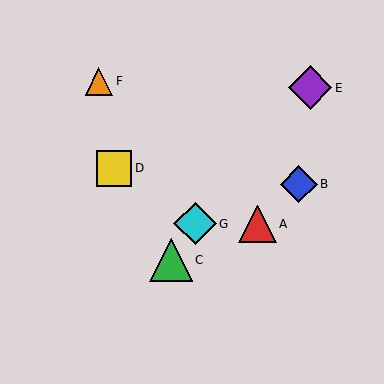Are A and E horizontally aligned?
No, A is at y≈224 and E is at y≈88.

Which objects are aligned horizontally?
Objects A, G are aligned horizontally.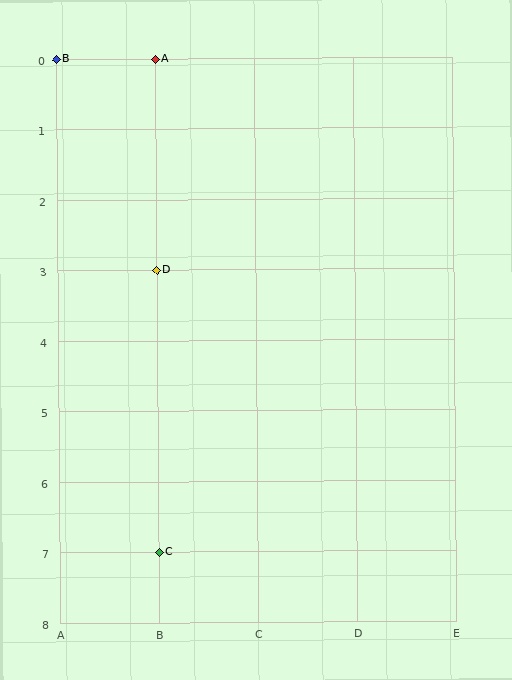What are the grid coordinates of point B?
Point B is at grid coordinates (A, 0).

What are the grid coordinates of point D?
Point D is at grid coordinates (B, 3).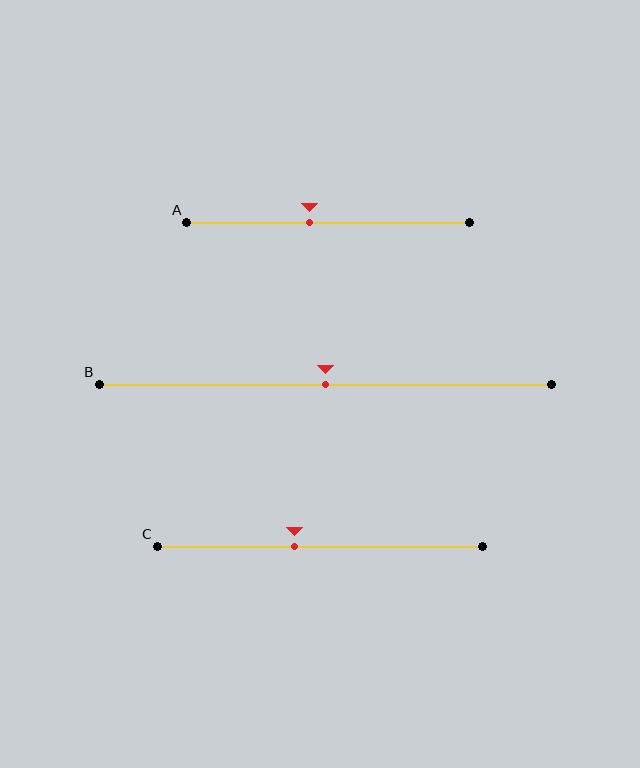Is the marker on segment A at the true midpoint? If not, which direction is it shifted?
No, the marker on segment A is shifted to the left by about 7% of the segment length.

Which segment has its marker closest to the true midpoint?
Segment B has its marker closest to the true midpoint.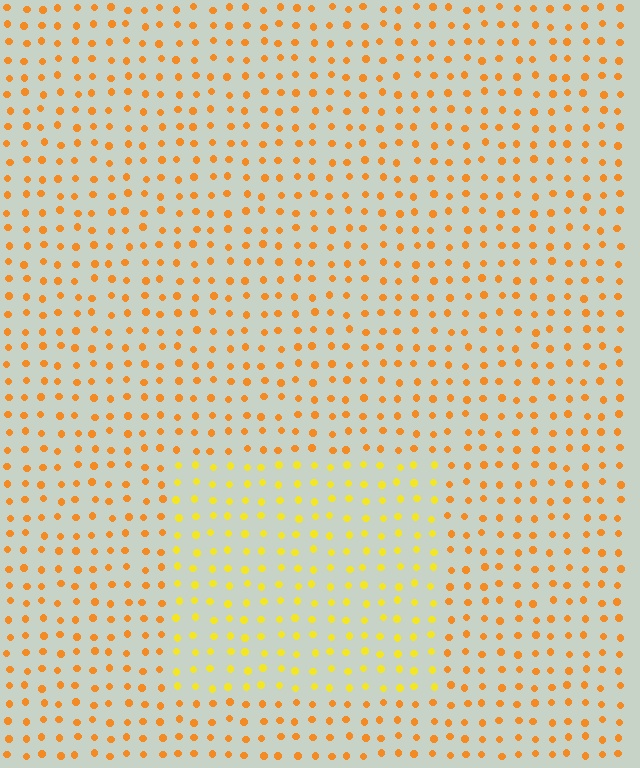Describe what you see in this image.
The image is filled with small orange elements in a uniform arrangement. A rectangle-shaped region is visible where the elements are tinted to a slightly different hue, forming a subtle color boundary.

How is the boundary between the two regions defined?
The boundary is defined purely by a slight shift in hue (about 27 degrees). Spacing, size, and orientation are identical on both sides.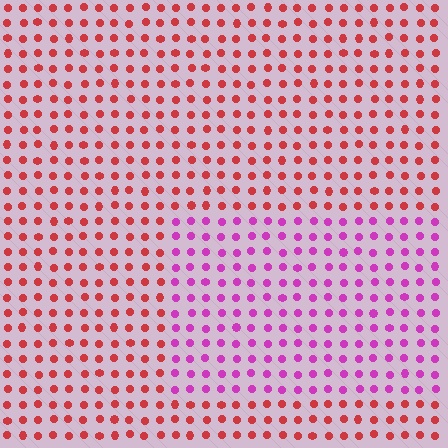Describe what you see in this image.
The image is filled with small red elements in a uniform arrangement. A rectangle-shaped region is visible where the elements are tinted to a slightly different hue, forming a subtle color boundary.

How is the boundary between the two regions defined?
The boundary is defined purely by a slight shift in hue (about 51 degrees). Spacing, size, and orientation are identical on both sides.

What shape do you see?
I see a rectangle.